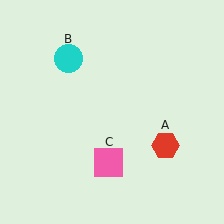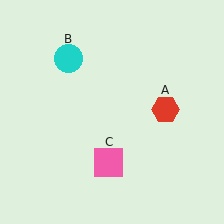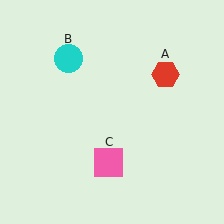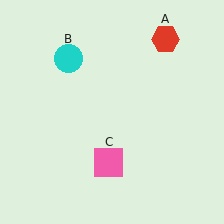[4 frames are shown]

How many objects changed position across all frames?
1 object changed position: red hexagon (object A).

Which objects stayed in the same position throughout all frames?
Cyan circle (object B) and pink square (object C) remained stationary.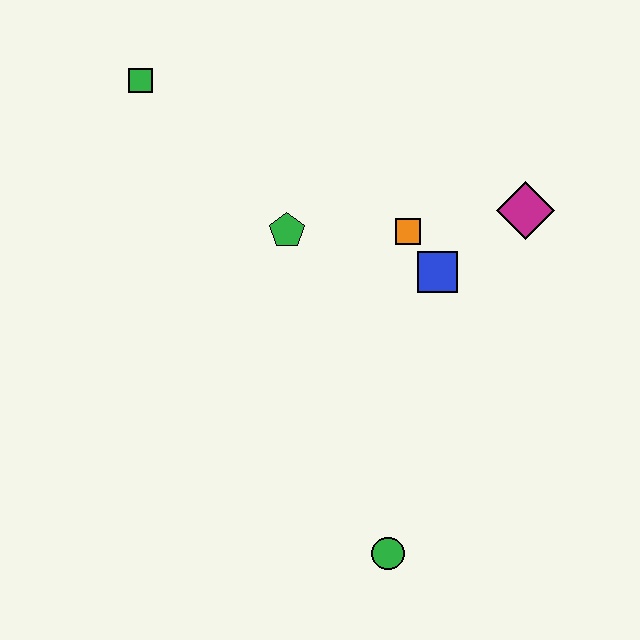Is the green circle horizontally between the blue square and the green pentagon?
Yes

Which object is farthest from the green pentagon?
The green circle is farthest from the green pentagon.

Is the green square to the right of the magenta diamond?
No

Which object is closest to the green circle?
The blue square is closest to the green circle.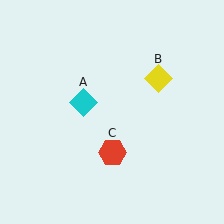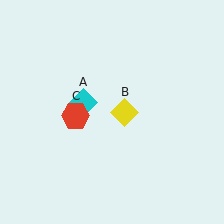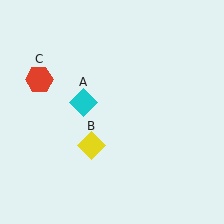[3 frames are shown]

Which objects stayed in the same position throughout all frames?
Cyan diamond (object A) remained stationary.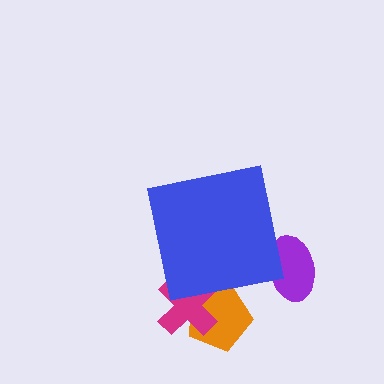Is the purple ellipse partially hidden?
Yes, the purple ellipse is partially hidden behind the blue square.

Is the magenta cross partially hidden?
Yes, the magenta cross is partially hidden behind the blue square.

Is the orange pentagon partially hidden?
Yes, the orange pentagon is partially hidden behind the blue square.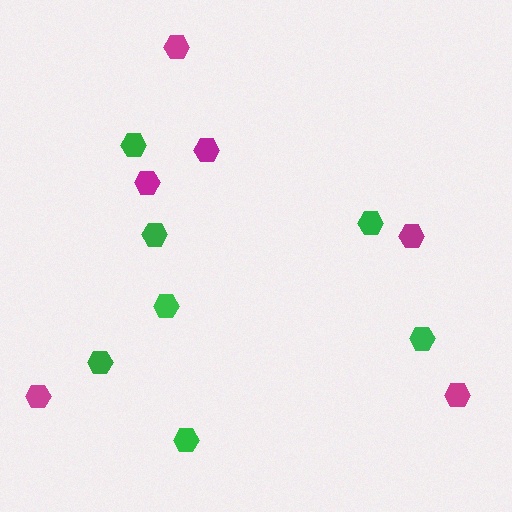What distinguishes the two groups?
There are 2 groups: one group of green hexagons (7) and one group of magenta hexagons (6).